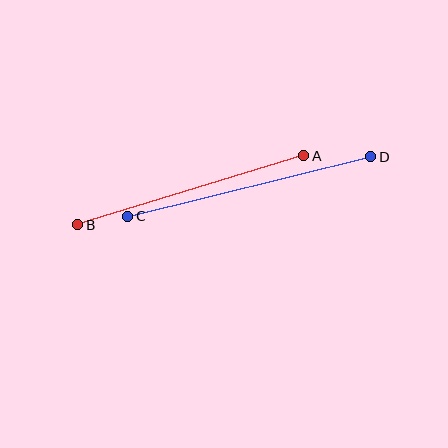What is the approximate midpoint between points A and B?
The midpoint is at approximately (191, 190) pixels.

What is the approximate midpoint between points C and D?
The midpoint is at approximately (249, 187) pixels.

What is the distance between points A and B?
The distance is approximately 236 pixels.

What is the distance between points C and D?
The distance is approximately 250 pixels.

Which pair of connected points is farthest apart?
Points C and D are farthest apart.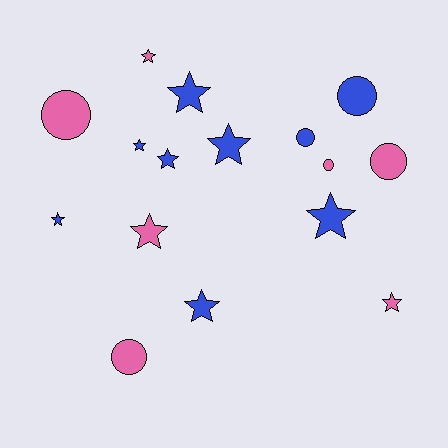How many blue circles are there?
There are 2 blue circles.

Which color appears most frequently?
Blue, with 9 objects.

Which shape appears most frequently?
Star, with 10 objects.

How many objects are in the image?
There are 16 objects.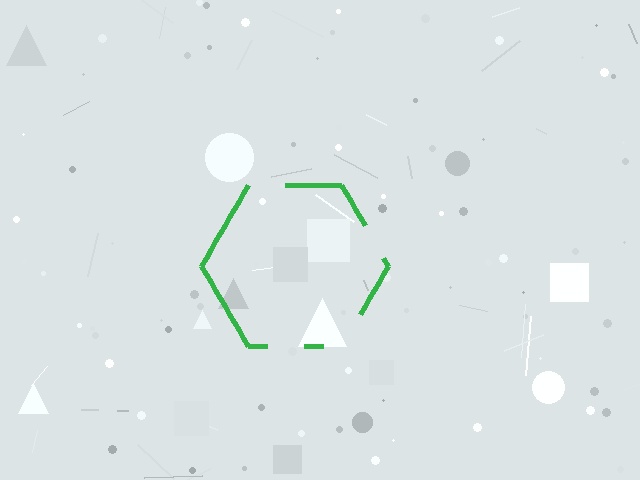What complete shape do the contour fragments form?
The contour fragments form a hexagon.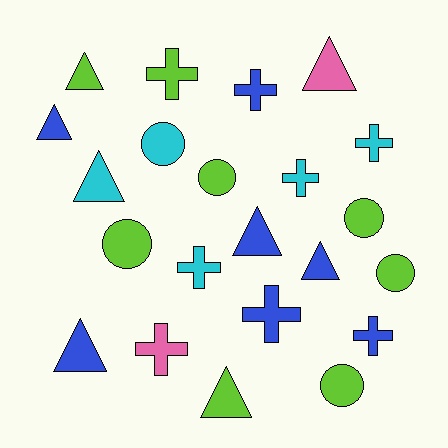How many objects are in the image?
There are 22 objects.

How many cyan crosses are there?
There are 3 cyan crosses.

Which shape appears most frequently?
Cross, with 8 objects.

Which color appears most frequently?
Lime, with 8 objects.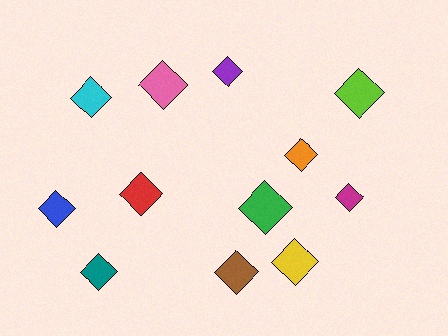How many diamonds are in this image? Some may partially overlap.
There are 12 diamonds.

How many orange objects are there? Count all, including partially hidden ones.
There is 1 orange object.